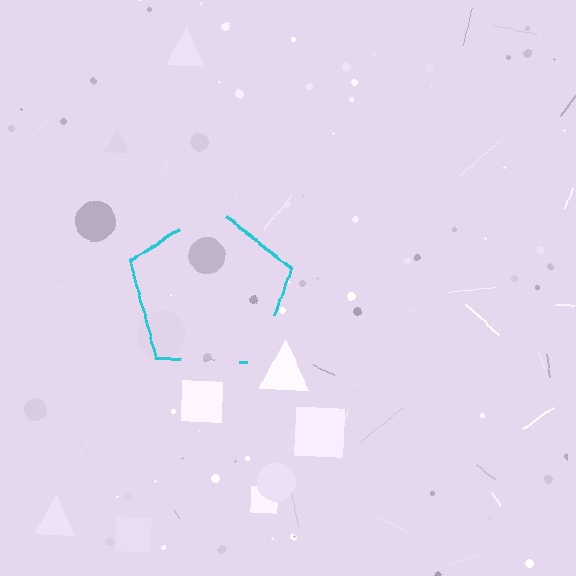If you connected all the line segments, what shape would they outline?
They would outline a pentagon.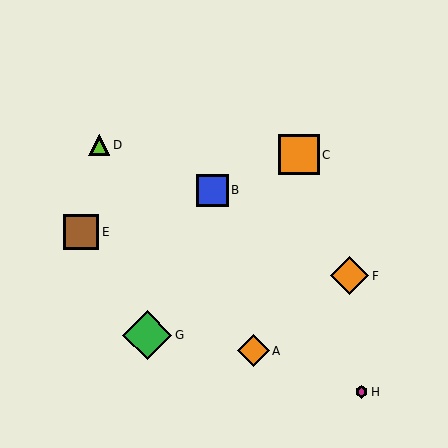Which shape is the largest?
The green diamond (labeled G) is the largest.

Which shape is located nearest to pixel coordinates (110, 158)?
The lime triangle (labeled D) at (99, 145) is nearest to that location.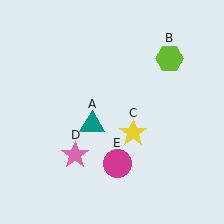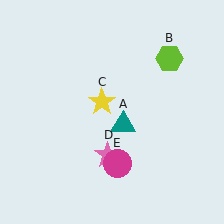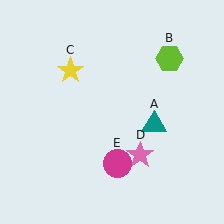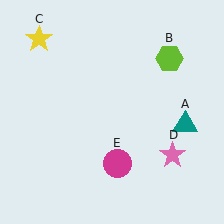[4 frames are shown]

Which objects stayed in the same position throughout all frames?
Lime hexagon (object B) and magenta circle (object E) remained stationary.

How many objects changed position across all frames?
3 objects changed position: teal triangle (object A), yellow star (object C), pink star (object D).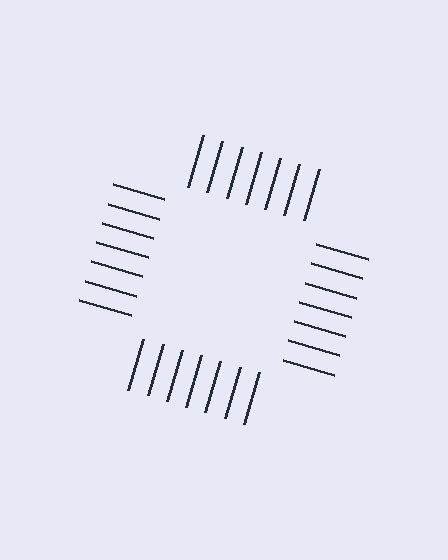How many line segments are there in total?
28 — 7 along each of the 4 edges.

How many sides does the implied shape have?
4 sides — the line-ends trace a square.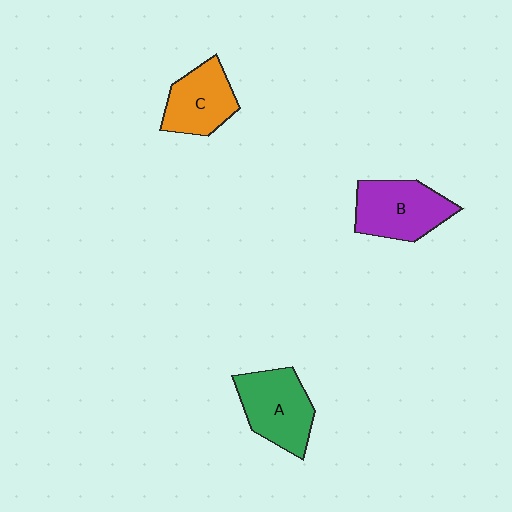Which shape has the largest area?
Shape A (green).